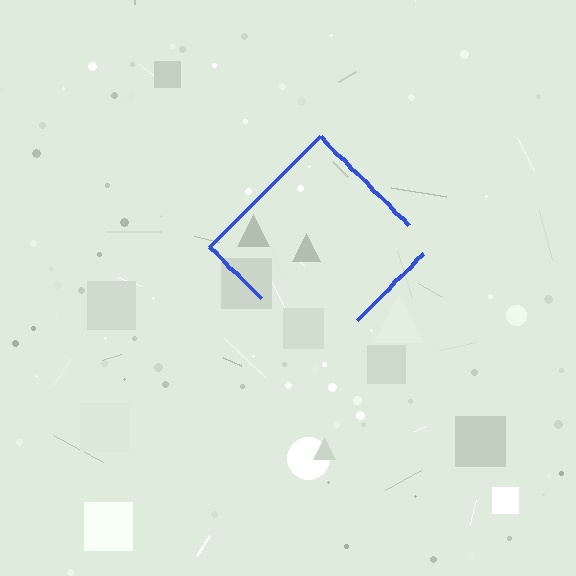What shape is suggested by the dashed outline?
The dashed outline suggests a diamond.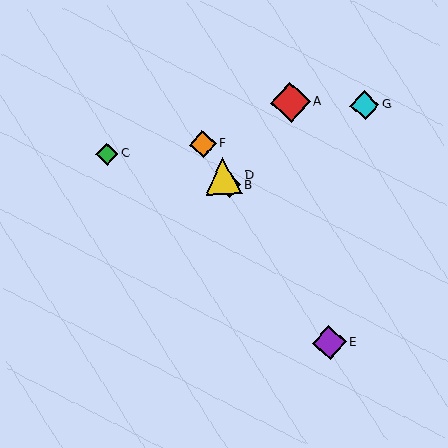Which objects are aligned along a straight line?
Objects B, D, E, F are aligned along a straight line.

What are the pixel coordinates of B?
Object B is at (229, 185).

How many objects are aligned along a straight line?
4 objects (B, D, E, F) are aligned along a straight line.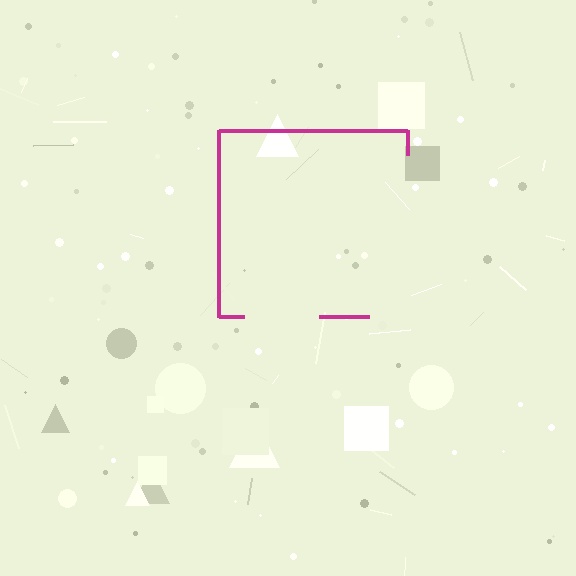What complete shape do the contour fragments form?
The contour fragments form a square.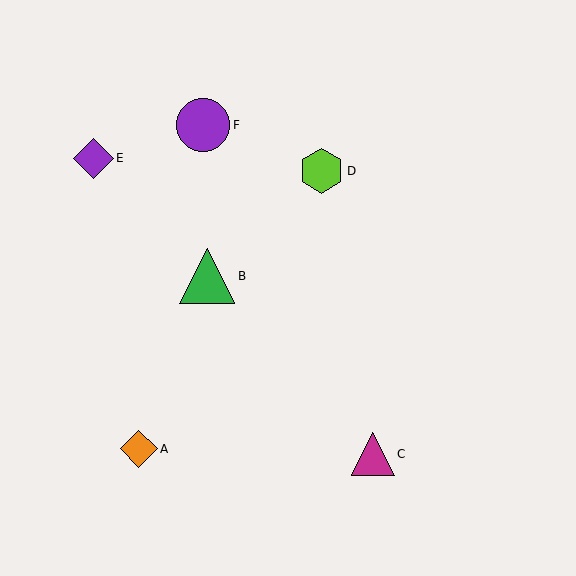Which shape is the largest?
The green triangle (labeled B) is the largest.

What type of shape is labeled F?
Shape F is a purple circle.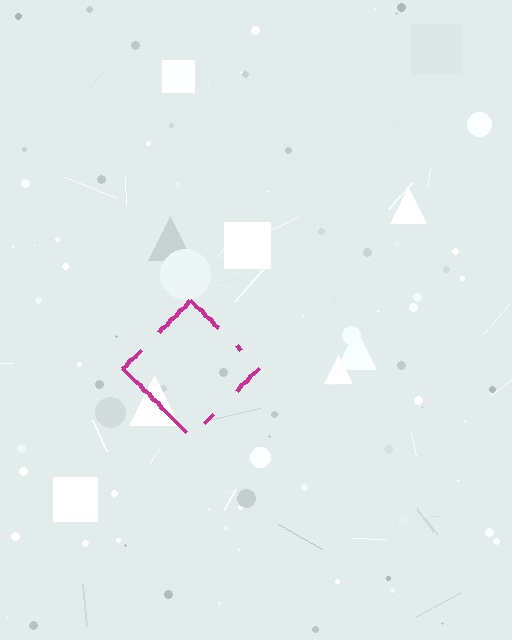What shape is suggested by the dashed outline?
The dashed outline suggests a diamond.